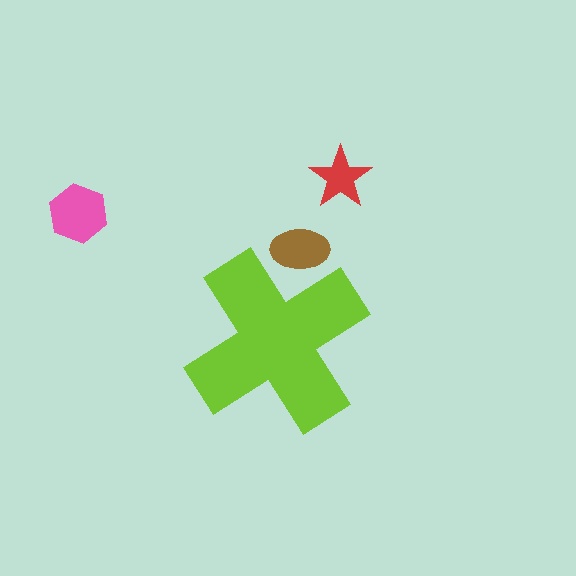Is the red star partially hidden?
No, the red star is fully visible.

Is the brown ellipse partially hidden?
Yes, the brown ellipse is partially hidden behind the lime cross.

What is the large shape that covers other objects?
A lime cross.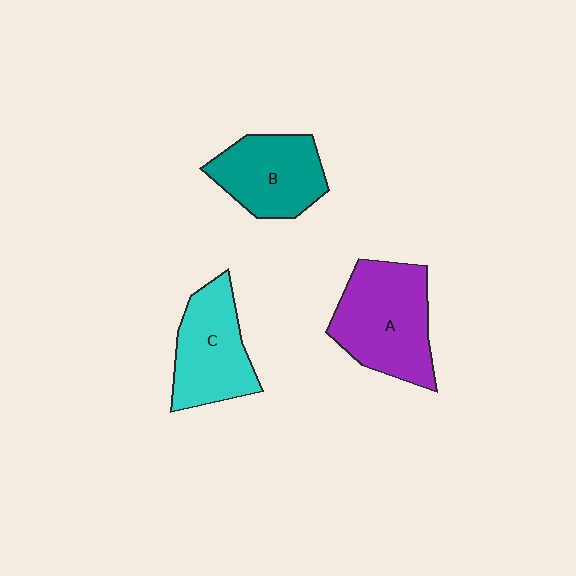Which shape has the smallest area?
Shape B (teal).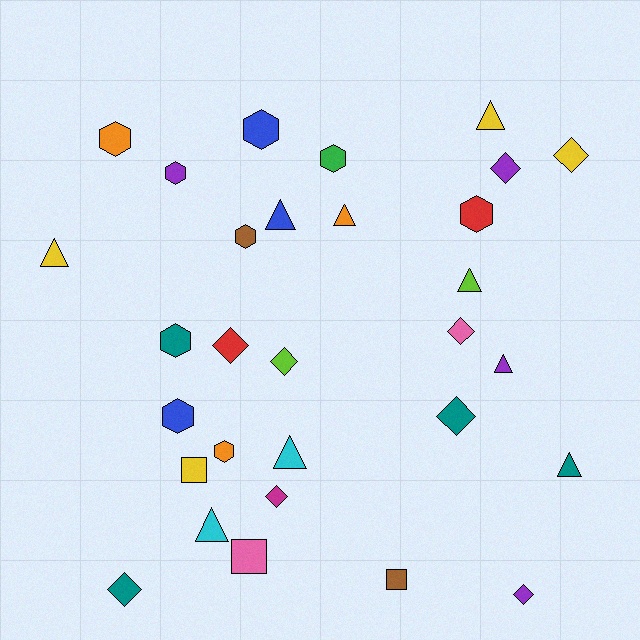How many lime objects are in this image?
There are 2 lime objects.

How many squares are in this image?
There are 3 squares.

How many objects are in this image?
There are 30 objects.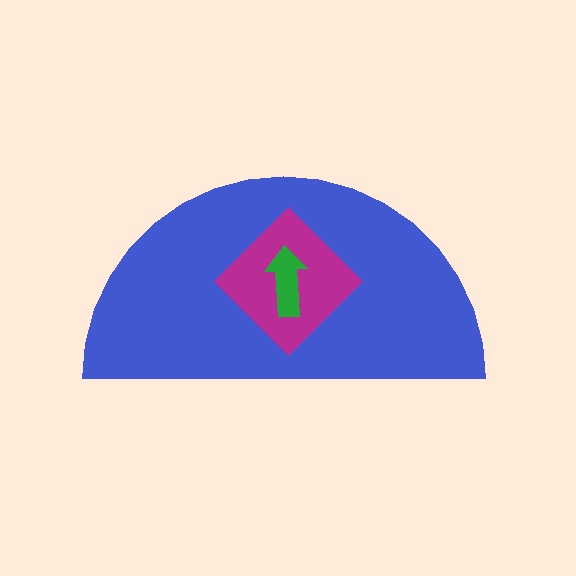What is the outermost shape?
The blue semicircle.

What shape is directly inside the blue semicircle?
The magenta diamond.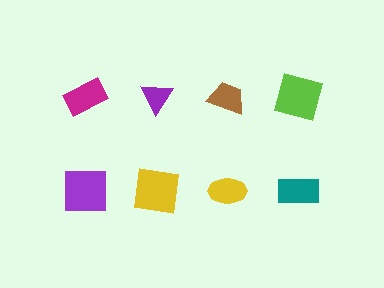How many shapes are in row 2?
4 shapes.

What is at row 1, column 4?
A lime square.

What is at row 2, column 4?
A teal rectangle.